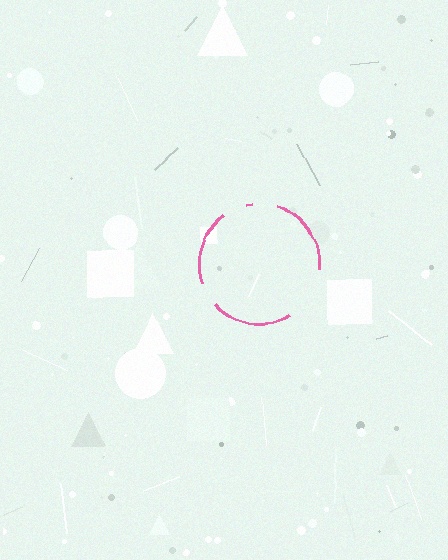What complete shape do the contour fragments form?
The contour fragments form a circle.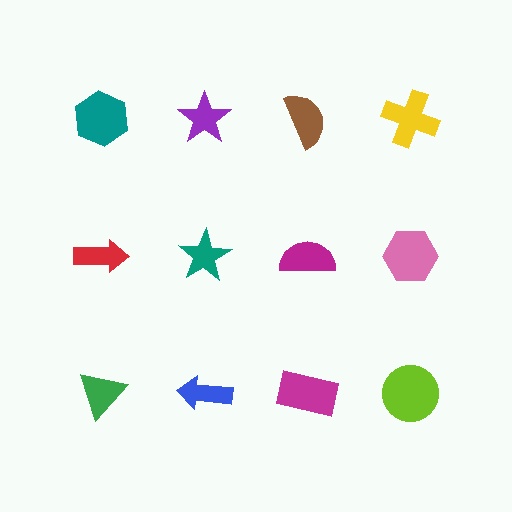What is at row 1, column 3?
A brown semicircle.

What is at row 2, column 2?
A teal star.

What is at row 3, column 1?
A green triangle.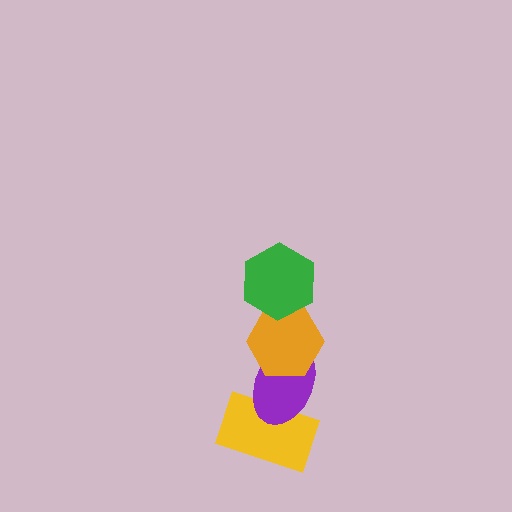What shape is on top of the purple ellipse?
The orange hexagon is on top of the purple ellipse.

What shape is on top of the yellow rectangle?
The purple ellipse is on top of the yellow rectangle.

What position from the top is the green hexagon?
The green hexagon is 1st from the top.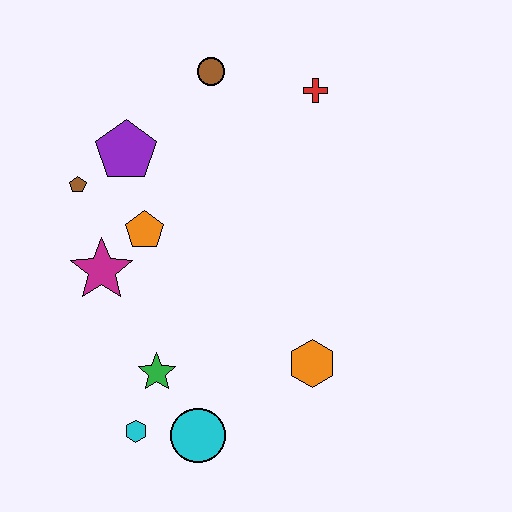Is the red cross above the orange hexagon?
Yes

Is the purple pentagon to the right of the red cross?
No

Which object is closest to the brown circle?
The red cross is closest to the brown circle.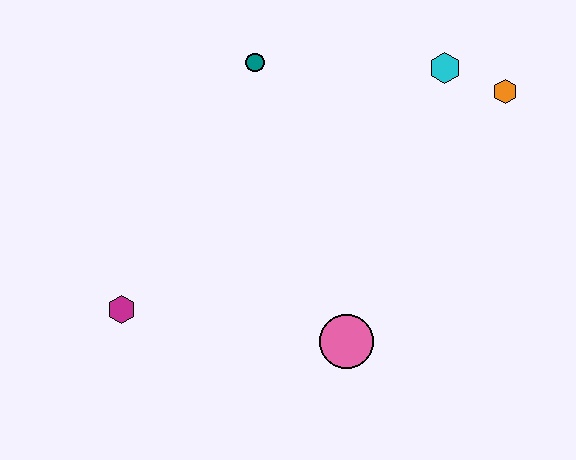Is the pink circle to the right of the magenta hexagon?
Yes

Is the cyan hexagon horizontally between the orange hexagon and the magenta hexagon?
Yes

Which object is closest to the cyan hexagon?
The orange hexagon is closest to the cyan hexagon.